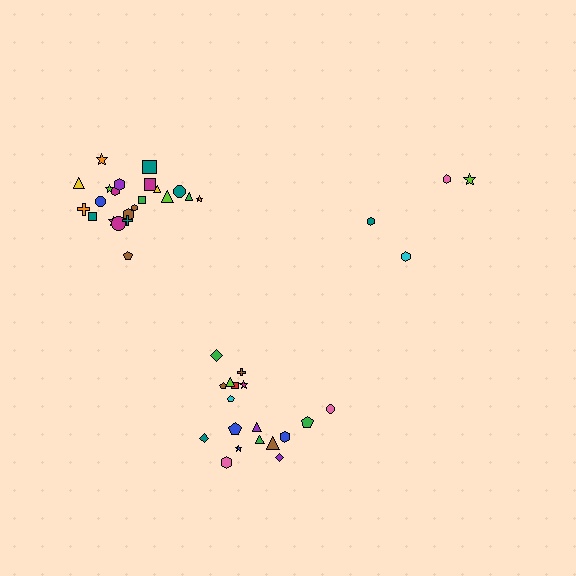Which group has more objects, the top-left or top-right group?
The top-left group.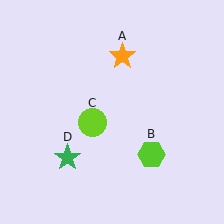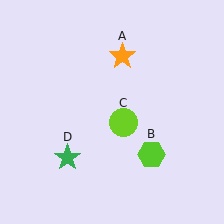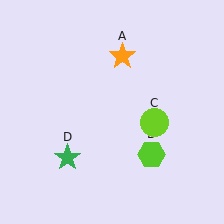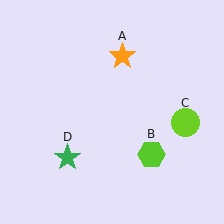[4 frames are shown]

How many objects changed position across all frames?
1 object changed position: lime circle (object C).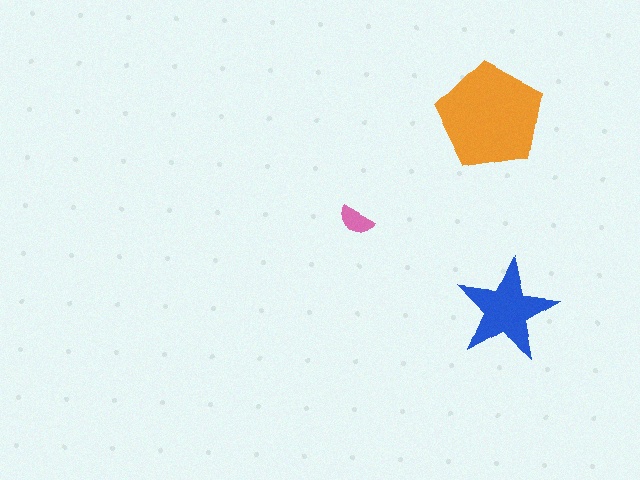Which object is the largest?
The orange pentagon.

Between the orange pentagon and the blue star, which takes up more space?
The orange pentagon.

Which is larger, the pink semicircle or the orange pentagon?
The orange pentagon.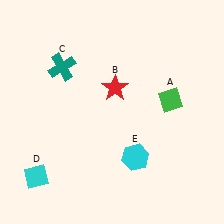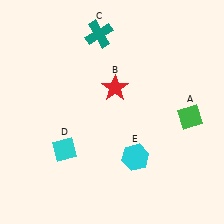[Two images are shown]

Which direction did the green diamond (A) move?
The green diamond (A) moved right.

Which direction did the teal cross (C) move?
The teal cross (C) moved right.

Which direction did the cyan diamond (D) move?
The cyan diamond (D) moved right.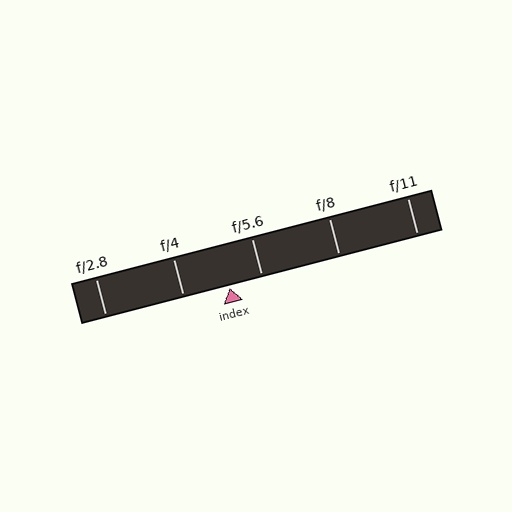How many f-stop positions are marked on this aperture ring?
There are 5 f-stop positions marked.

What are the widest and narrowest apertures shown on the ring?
The widest aperture shown is f/2.8 and the narrowest is f/11.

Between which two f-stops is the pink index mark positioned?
The index mark is between f/4 and f/5.6.